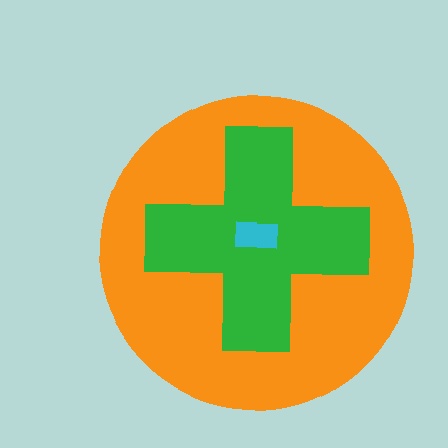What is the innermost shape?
The cyan rectangle.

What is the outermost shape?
The orange circle.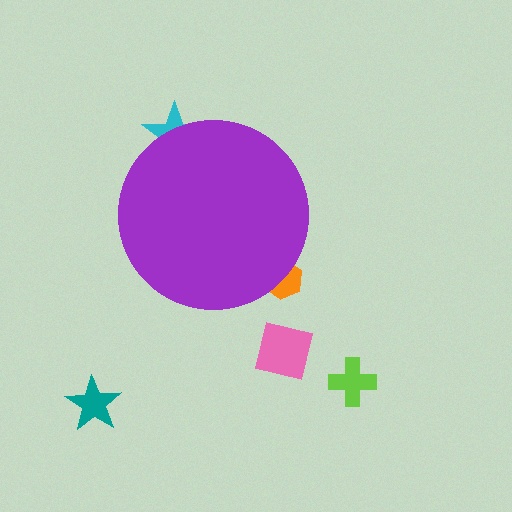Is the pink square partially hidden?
No, the pink square is fully visible.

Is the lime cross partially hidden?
No, the lime cross is fully visible.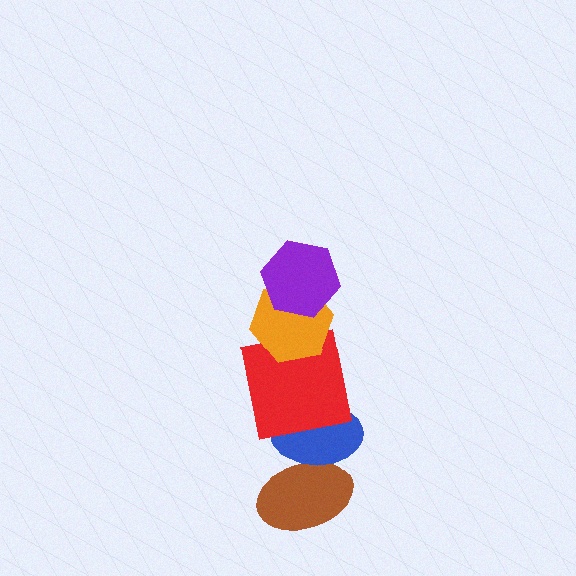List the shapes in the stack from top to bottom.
From top to bottom: the purple hexagon, the orange hexagon, the red square, the blue ellipse, the brown ellipse.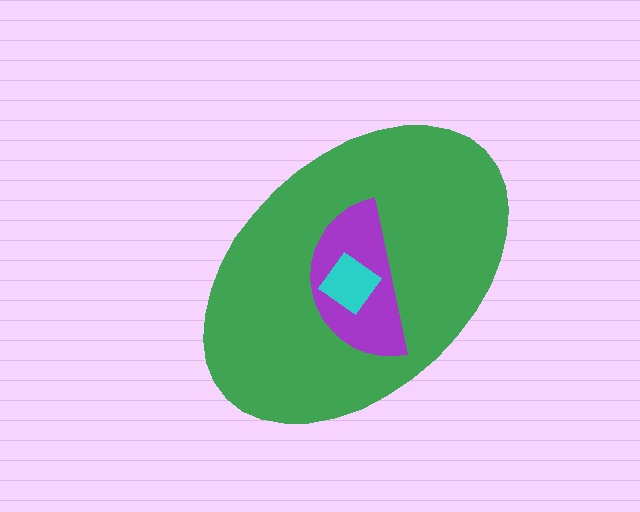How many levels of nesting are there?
3.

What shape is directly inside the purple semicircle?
The cyan diamond.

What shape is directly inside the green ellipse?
The purple semicircle.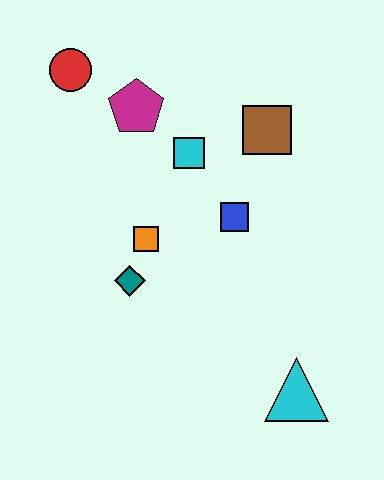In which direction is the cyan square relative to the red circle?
The cyan square is to the right of the red circle.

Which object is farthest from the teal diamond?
The red circle is farthest from the teal diamond.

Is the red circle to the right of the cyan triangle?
No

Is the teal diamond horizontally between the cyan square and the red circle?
Yes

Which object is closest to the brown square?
The cyan square is closest to the brown square.